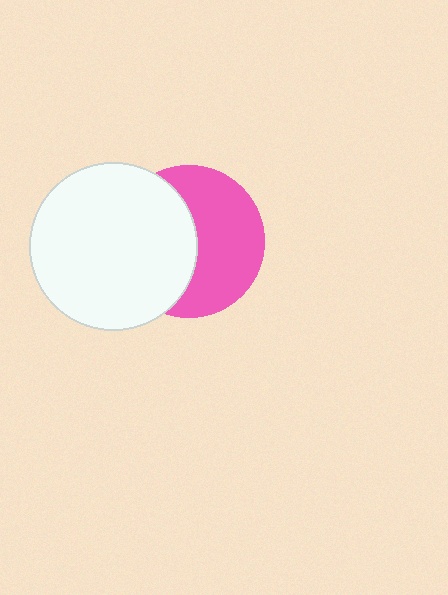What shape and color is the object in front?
The object in front is a white circle.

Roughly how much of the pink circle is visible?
About half of it is visible (roughly 53%).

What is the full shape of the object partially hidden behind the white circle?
The partially hidden object is a pink circle.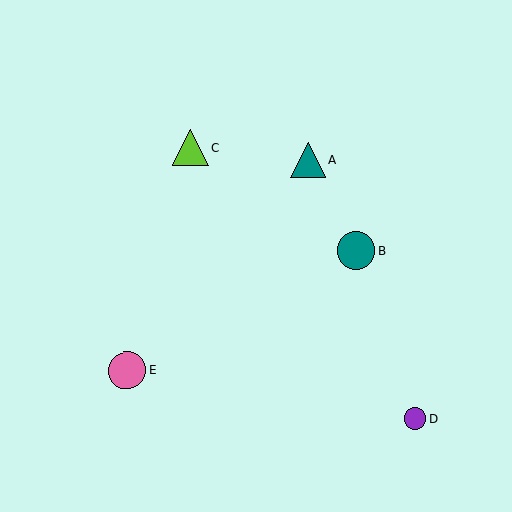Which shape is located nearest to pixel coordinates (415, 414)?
The purple circle (labeled D) at (415, 419) is nearest to that location.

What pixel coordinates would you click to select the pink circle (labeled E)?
Click at (128, 371) to select the pink circle E.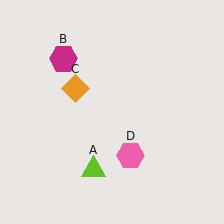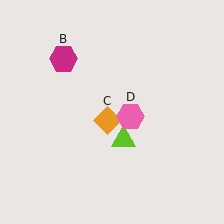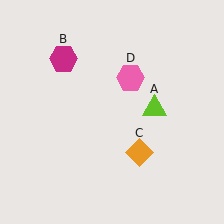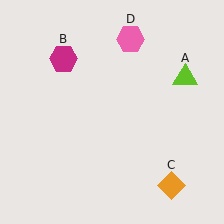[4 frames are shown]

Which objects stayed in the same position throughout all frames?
Magenta hexagon (object B) remained stationary.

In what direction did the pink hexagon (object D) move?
The pink hexagon (object D) moved up.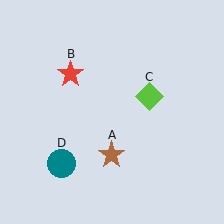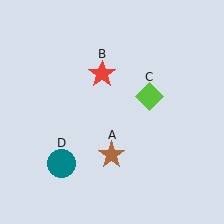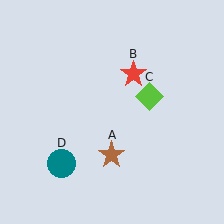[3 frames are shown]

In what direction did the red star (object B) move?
The red star (object B) moved right.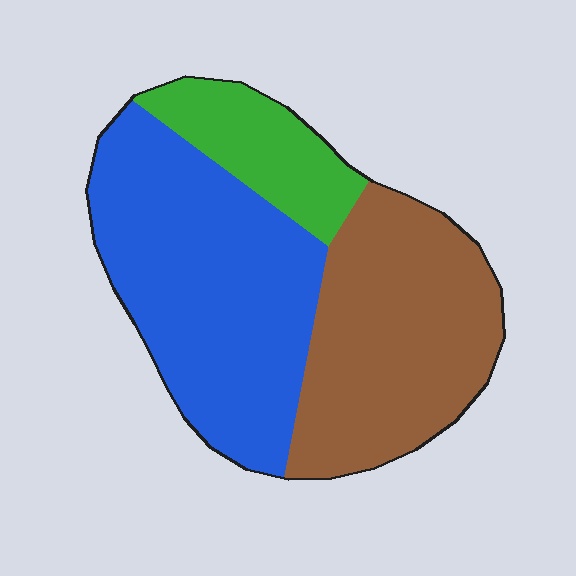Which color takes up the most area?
Blue, at roughly 45%.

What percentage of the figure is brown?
Brown takes up between a quarter and a half of the figure.